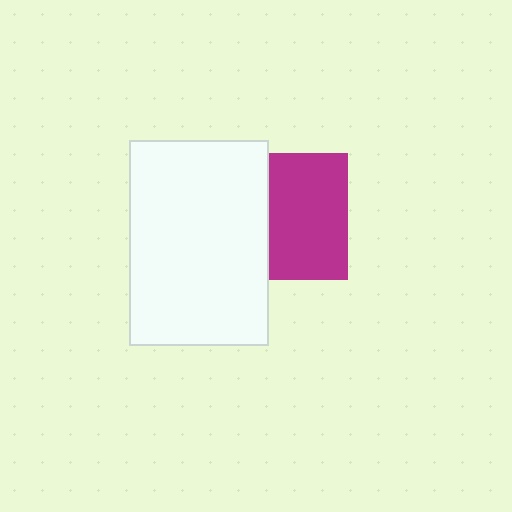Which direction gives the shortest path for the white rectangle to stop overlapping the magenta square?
Moving left gives the shortest separation.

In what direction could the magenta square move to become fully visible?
The magenta square could move right. That would shift it out from behind the white rectangle entirely.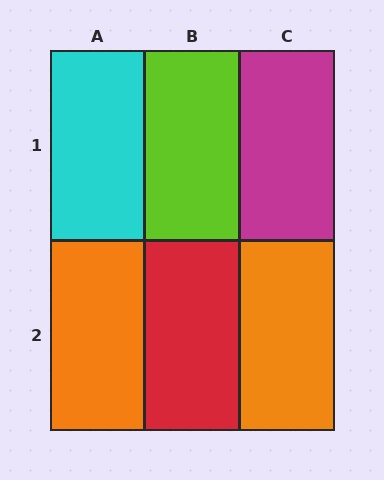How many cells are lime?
1 cell is lime.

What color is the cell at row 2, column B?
Red.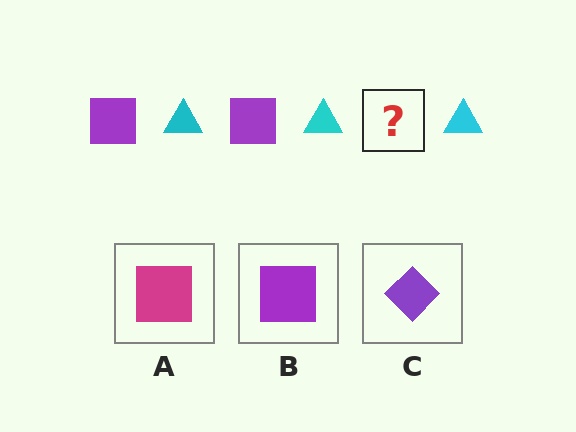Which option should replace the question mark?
Option B.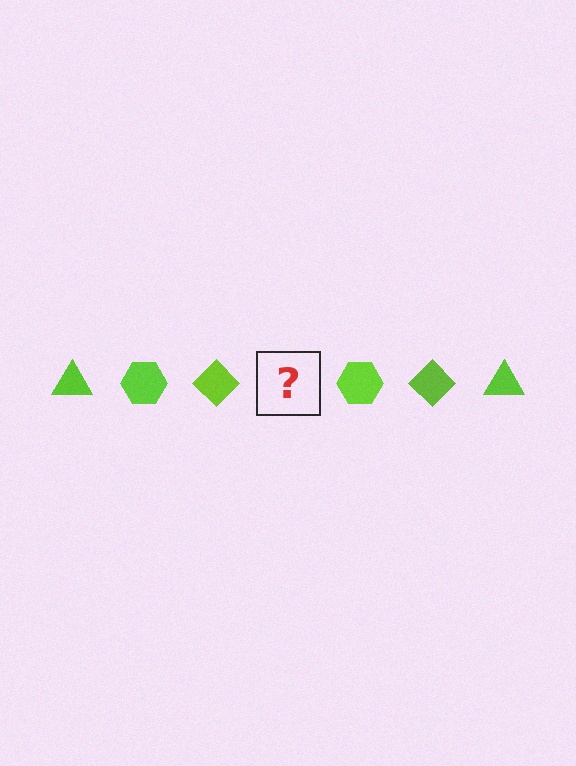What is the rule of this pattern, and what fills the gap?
The rule is that the pattern cycles through triangle, hexagon, diamond shapes in lime. The gap should be filled with a lime triangle.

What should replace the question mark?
The question mark should be replaced with a lime triangle.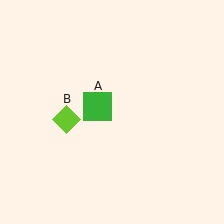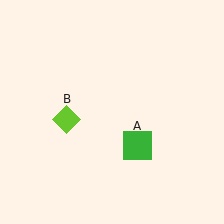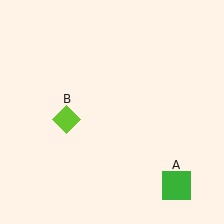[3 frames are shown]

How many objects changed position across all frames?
1 object changed position: green square (object A).